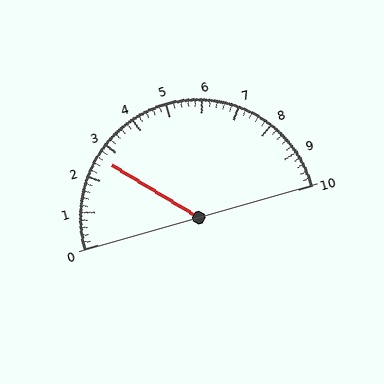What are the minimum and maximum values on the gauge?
The gauge ranges from 0 to 10.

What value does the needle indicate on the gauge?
The needle indicates approximately 2.6.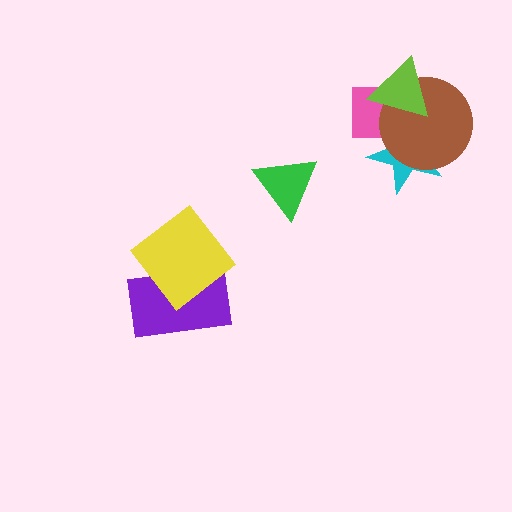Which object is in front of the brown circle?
The lime triangle is in front of the brown circle.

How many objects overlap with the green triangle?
0 objects overlap with the green triangle.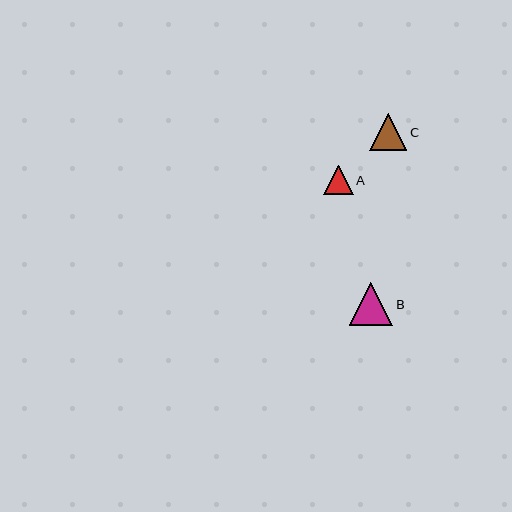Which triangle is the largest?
Triangle B is the largest with a size of approximately 43 pixels.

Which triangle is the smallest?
Triangle A is the smallest with a size of approximately 29 pixels.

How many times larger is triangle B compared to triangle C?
Triangle B is approximately 1.2 times the size of triangle C.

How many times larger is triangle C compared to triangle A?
Triangle C is approximately 1.3 times the size of triangle A.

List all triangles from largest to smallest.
From largest to smallest: B, C, A.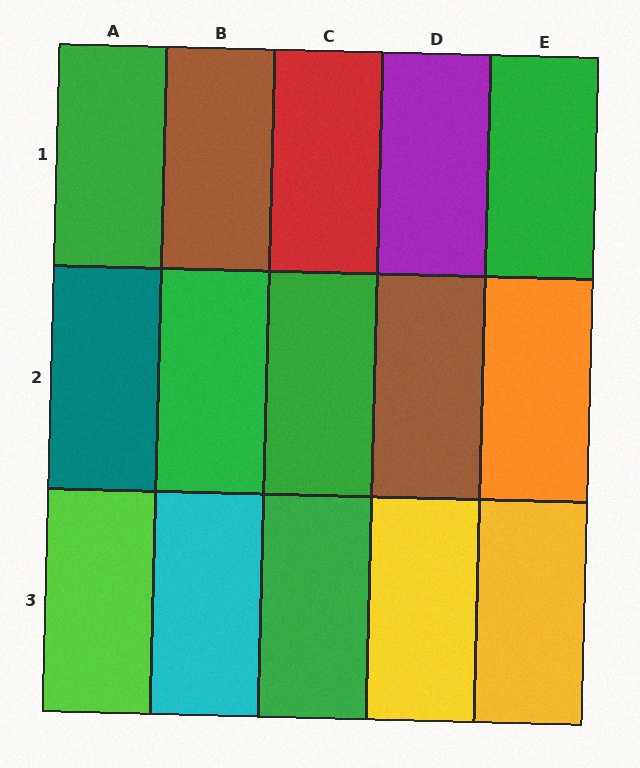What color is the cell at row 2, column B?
Green.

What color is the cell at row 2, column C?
Green.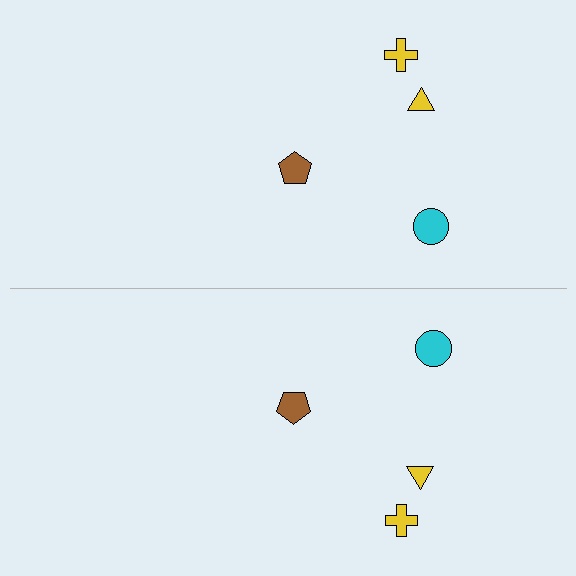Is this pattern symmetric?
Yes, this pattern has bilateral (reflection) symmetry.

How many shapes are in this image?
There are 8 shapes in this image.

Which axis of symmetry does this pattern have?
The pattern has a horizontal axis of symmetry running through the center of the image.